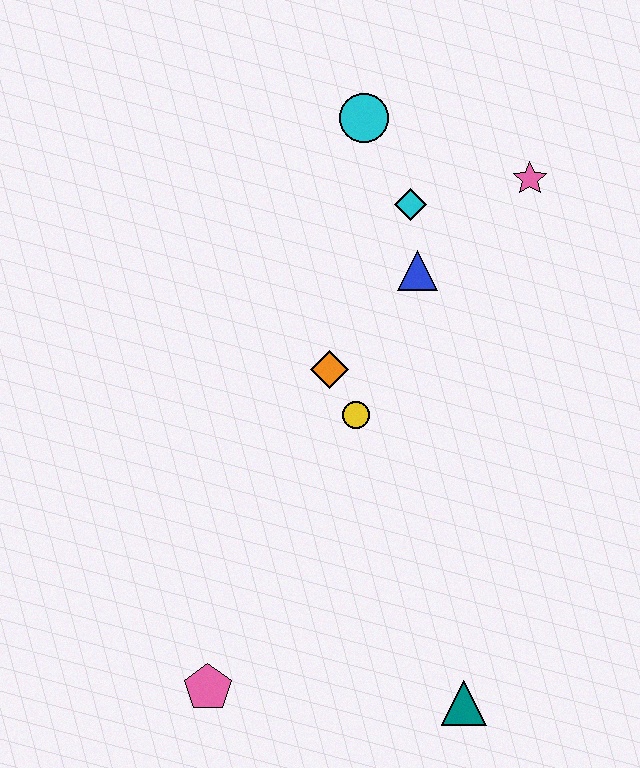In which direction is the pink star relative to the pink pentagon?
The pink star is above the pink pentagon.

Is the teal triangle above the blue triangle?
No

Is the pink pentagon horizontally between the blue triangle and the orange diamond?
No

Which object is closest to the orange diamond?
The yellow circle is closest to the orange diamond.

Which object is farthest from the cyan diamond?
The pink pentagon is farthest from the cyan diamond.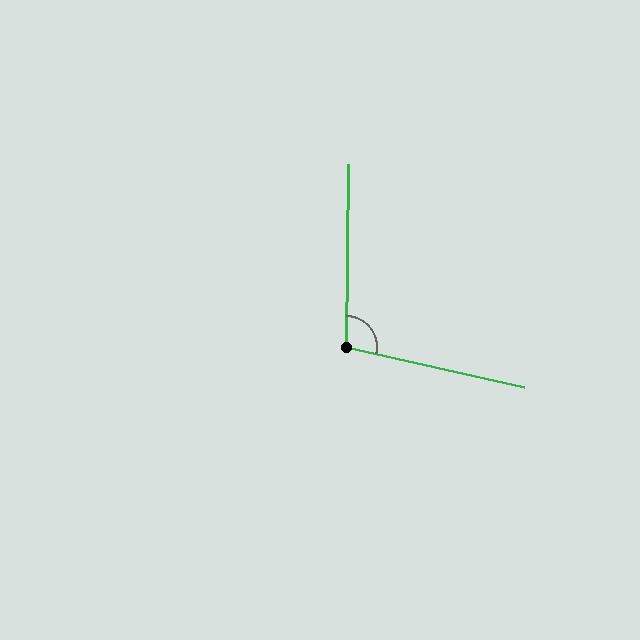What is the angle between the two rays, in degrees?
Approximately 102 degrees.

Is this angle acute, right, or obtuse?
It is obtuse.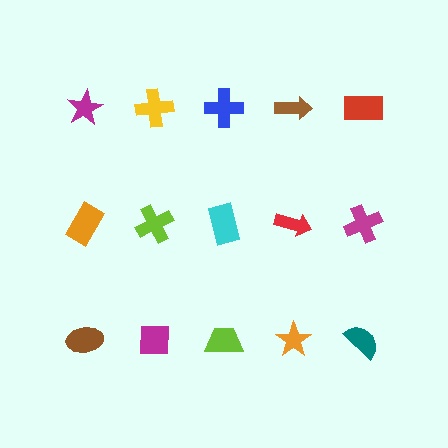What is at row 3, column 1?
A brown ellipse.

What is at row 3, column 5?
A teal semicircle.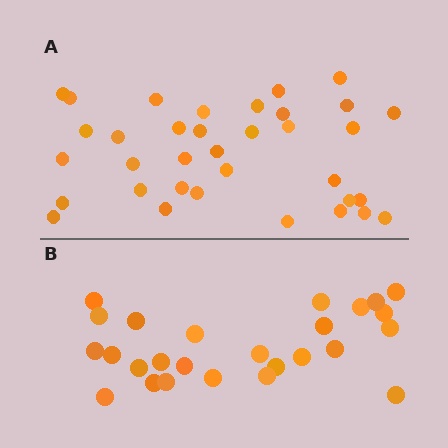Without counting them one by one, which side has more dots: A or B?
Region A (the top region) has more dots.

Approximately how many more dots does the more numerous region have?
Region A has roughly 8 or so more dots than region B.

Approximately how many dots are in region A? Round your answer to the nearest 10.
About 40 dots. (The exact count is 35, which rounds to 40.)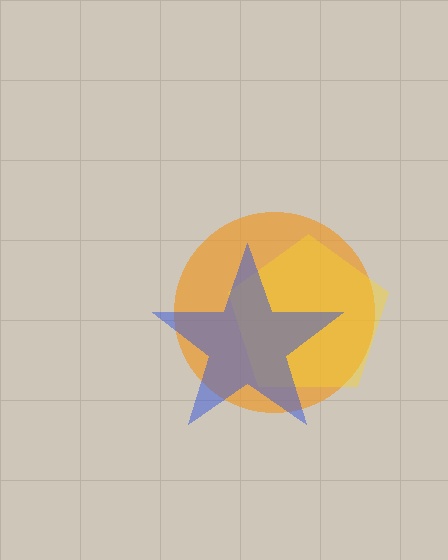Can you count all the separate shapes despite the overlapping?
Yes, there are 3 separate shapes.